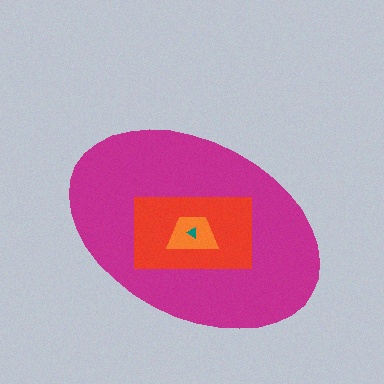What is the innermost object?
The teal triangle.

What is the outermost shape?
The magenta ellipse.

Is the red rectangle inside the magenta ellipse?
Yes.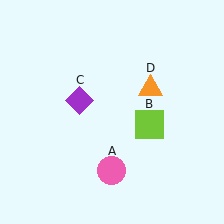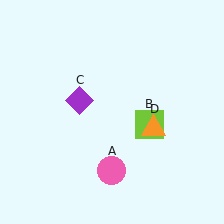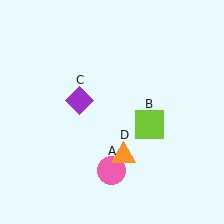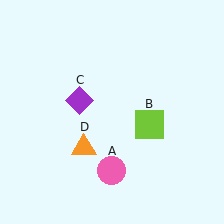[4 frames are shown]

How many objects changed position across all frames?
1 object changed position: orange triangle (object D).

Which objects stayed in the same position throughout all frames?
Pink circle (object A) and lime square (object B) and purple diamond (object C) remained stationary.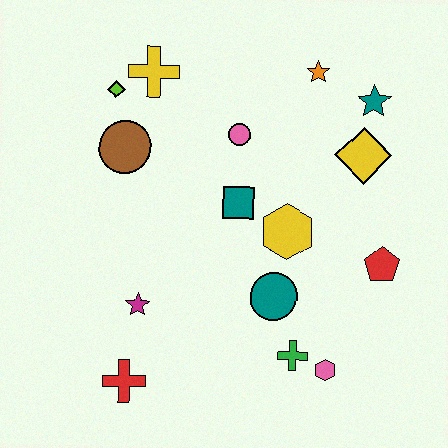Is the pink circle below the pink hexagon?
No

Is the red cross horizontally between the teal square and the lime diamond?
Yes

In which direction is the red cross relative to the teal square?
The red cross is below the teal square.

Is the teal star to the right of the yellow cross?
Yes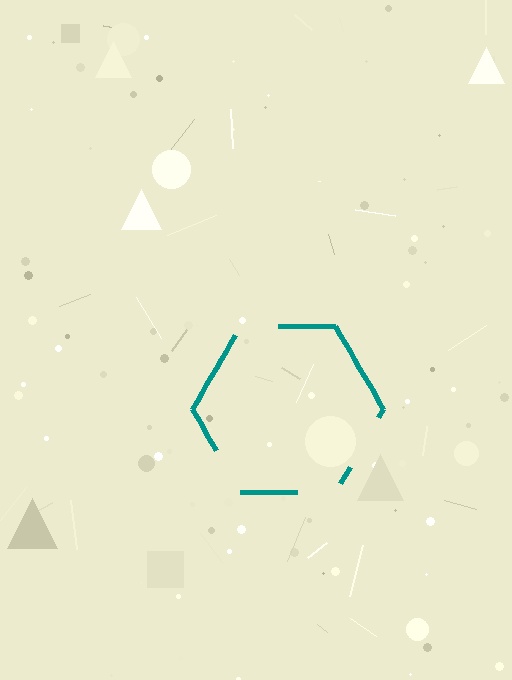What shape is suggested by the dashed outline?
The dashed outline suggests a hexagon.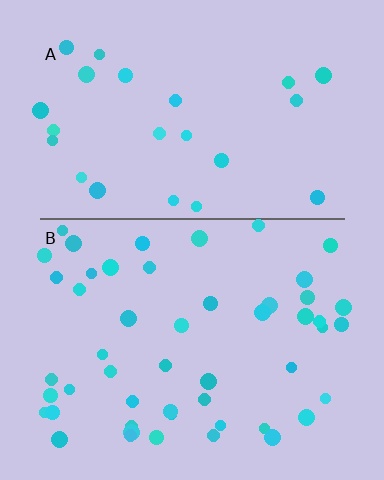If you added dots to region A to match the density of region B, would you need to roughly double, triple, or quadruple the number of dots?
Approximately double.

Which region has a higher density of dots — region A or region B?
B (the bottom).